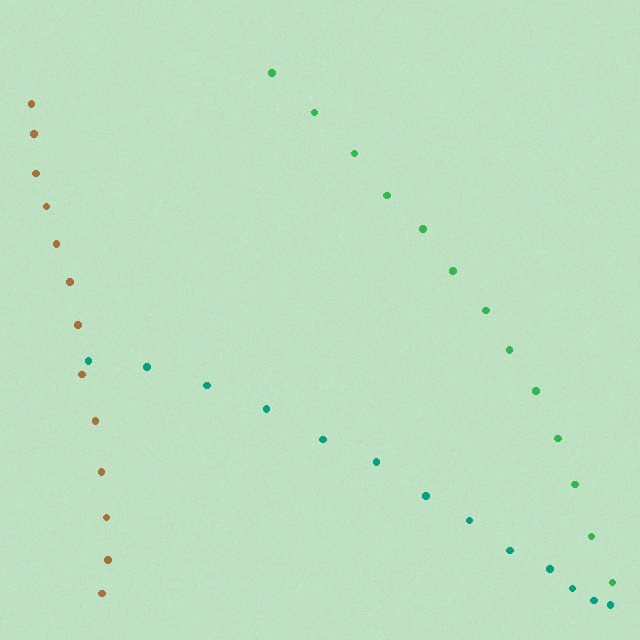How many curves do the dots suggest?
There are 3 distinct paths.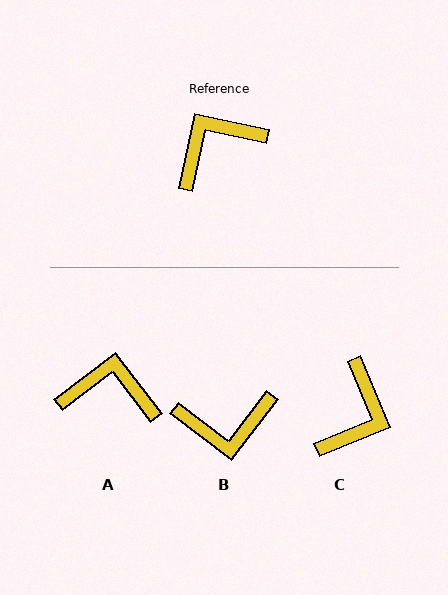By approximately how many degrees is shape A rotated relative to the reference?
Approximately 40 degrees clockwise.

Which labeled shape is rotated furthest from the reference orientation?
B, about 155 degrees away.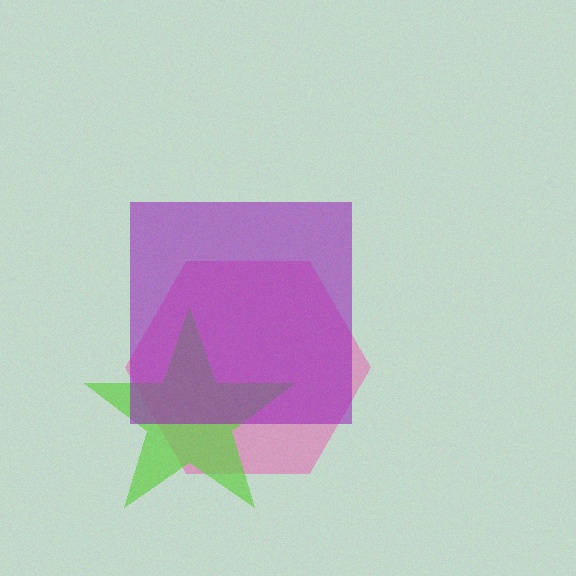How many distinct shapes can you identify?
There are 3 distinct shapes: a pink hexagon, a lime star, a purple square.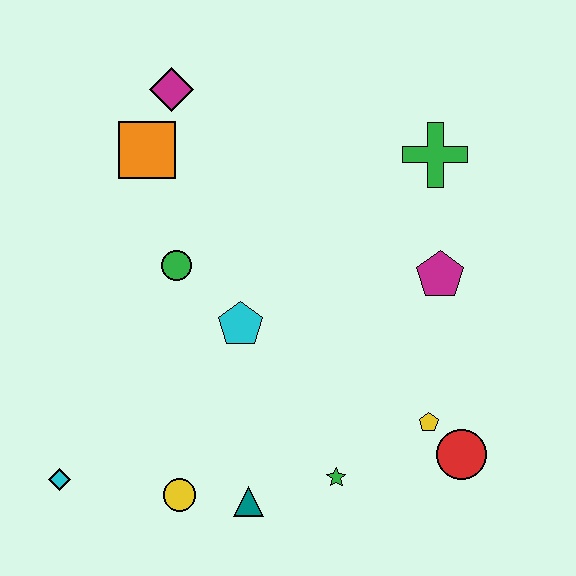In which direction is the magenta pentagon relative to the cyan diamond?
The magenta pentagon is to the right of the cyan diamond.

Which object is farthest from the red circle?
The magenta diamond is farthest from the red circle.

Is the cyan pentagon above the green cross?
No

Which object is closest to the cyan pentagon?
The green circle is closest to the cyan pentagon.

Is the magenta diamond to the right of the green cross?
No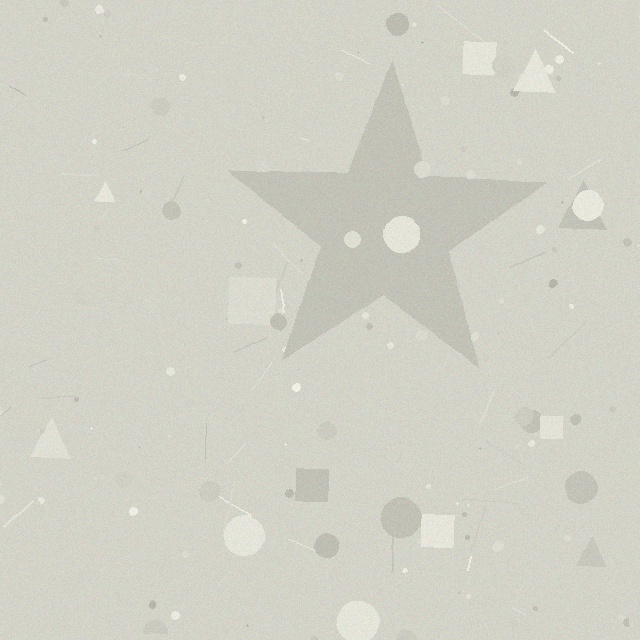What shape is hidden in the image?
A star is hidden in the image.